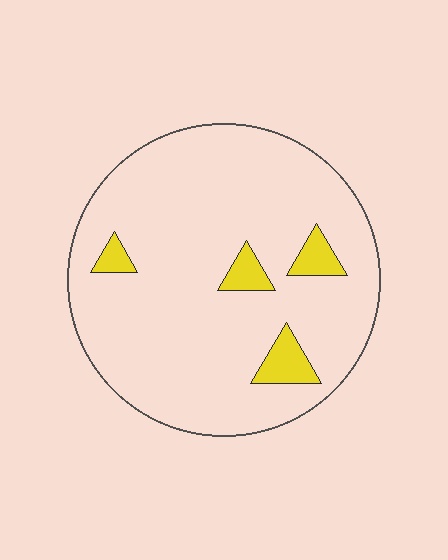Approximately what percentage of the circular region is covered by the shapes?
Approximately 10%.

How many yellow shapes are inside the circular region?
4.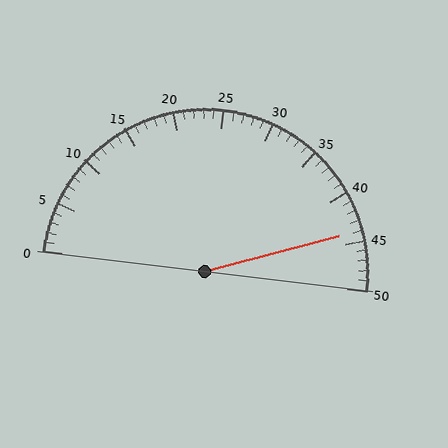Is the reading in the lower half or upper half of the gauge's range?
The reading is in the upper half of the range (0 to 50).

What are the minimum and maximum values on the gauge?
The gauge ranges from 0 to 50.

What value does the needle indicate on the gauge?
The needle indicates approximately 44.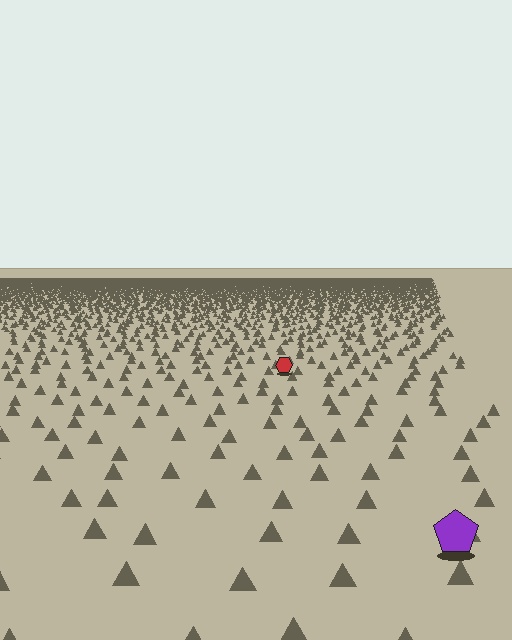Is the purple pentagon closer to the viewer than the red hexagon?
Yes. The purple pentagon is closer — you can tell from the texture gradient: the ground texture is coarser near it.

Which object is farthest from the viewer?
The red hexagon is farthest from the viewer. It appears smaller and the ground texture around it is denser.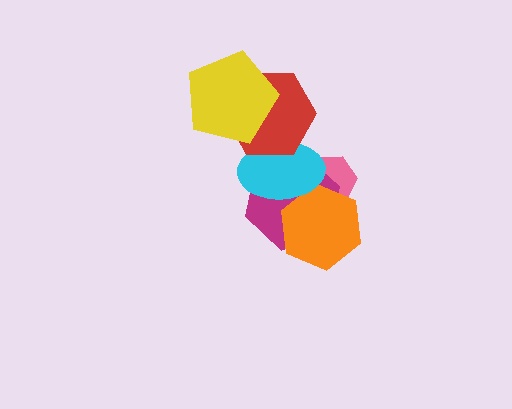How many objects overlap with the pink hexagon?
3 objects overlap with the pink hexagon.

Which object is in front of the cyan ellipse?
The red hexagon is in front of the cyan ellipse.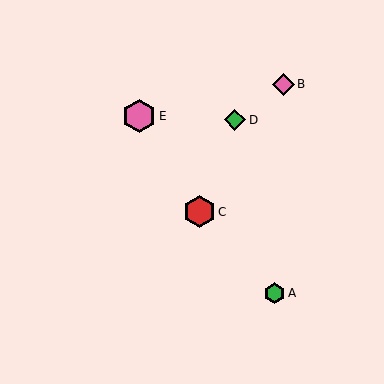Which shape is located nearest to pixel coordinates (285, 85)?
The pink diamond (labeled B) at (283, 85) is nearest to that location.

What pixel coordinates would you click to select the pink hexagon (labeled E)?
Click at (139, 116) to select the pink hexagon E.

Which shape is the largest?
The pink hexagon (labeled E) is the largest.